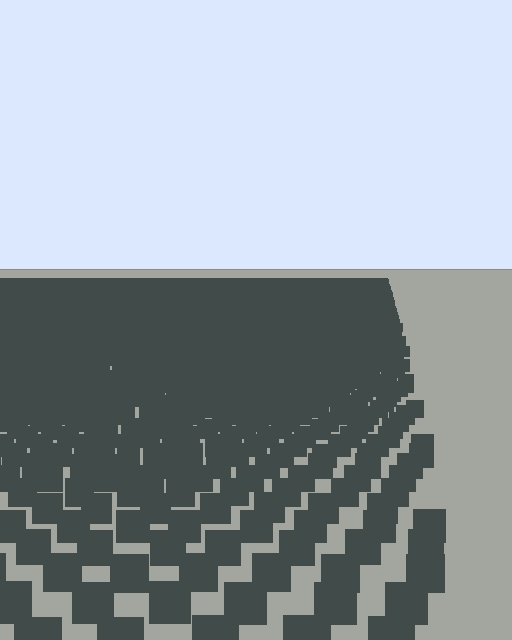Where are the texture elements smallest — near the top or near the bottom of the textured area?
Near the top.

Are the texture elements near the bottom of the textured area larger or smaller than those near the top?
Larger. Near the bottom, elements are closer to the viewer and appear at a bigger on-screen size.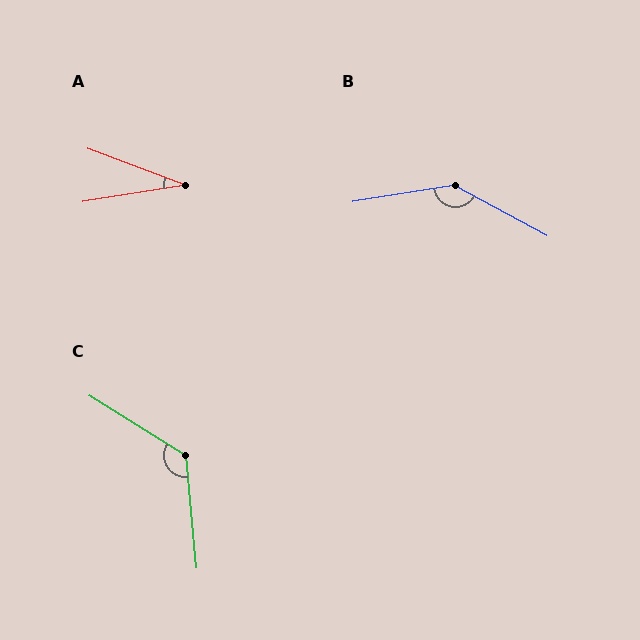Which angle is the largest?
B, at approximately 142 degrees.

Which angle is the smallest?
A, at approximately 30 degrees.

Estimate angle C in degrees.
Approximately 127 degrees.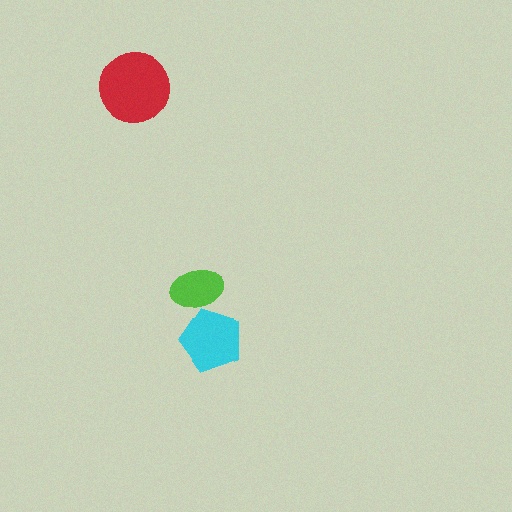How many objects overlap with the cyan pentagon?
1 object overlaps with the cyan pentagon.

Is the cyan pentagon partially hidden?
No, no other shape covers it.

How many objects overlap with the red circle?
0 objects overlap with the red circle.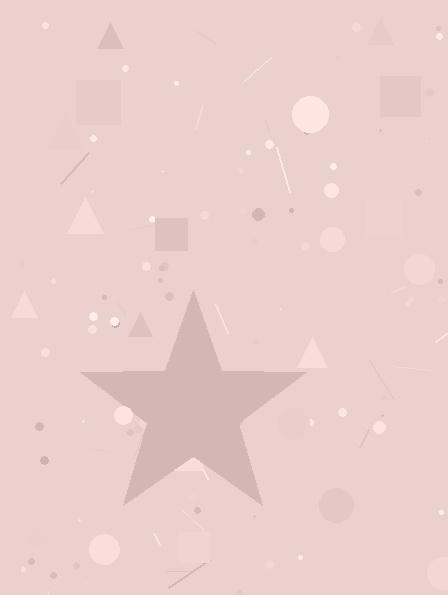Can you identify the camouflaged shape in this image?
The camouflaged shape is a star.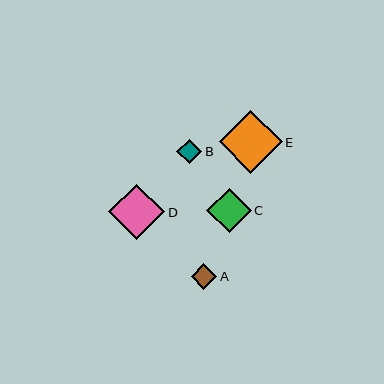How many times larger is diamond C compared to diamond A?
Diamond C is approximately 1.8 times the size of diamond A.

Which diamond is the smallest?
Diamond B is the smallest with a size of approximately 25 pixels.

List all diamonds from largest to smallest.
From largest to smallest: E, D, C, A, B.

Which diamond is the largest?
Diamond E is the largest with a size of approximately 63 pixels.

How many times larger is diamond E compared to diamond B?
Diamond E is approximately 2.5 times the size of diamond B.